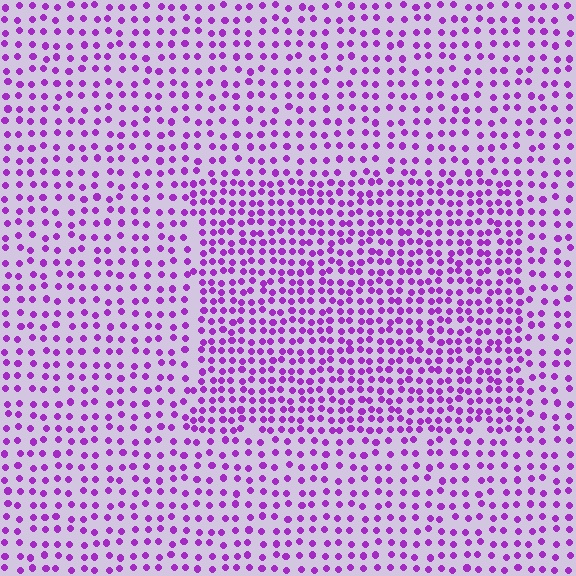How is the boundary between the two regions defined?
The boundary is defined by a change in element density (approximately 1.7x ratio). All elements are the same color, size, and shape.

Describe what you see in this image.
The image contains small purple elements arranged at two different densities. A rectangle-shaped region is visible where the elements are more densely packed than the surrounding area.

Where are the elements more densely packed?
The elements are more densely packed inside the rectangle boundary.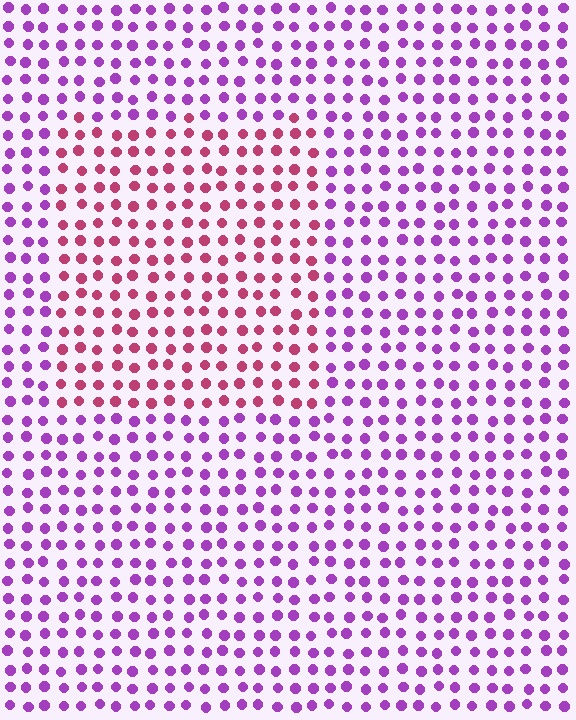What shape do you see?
I see a rectangle.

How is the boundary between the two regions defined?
The boundary is defined purely by a slight shift in hue (about 49 degrees). Spacing, size, and orientation are identical on both sides.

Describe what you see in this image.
The image is filled with small purple elements in a uniform arrangement. A rectangle-shaped region is visible where the elements are tinted to a slightly different hue, forming a subtle color boundary.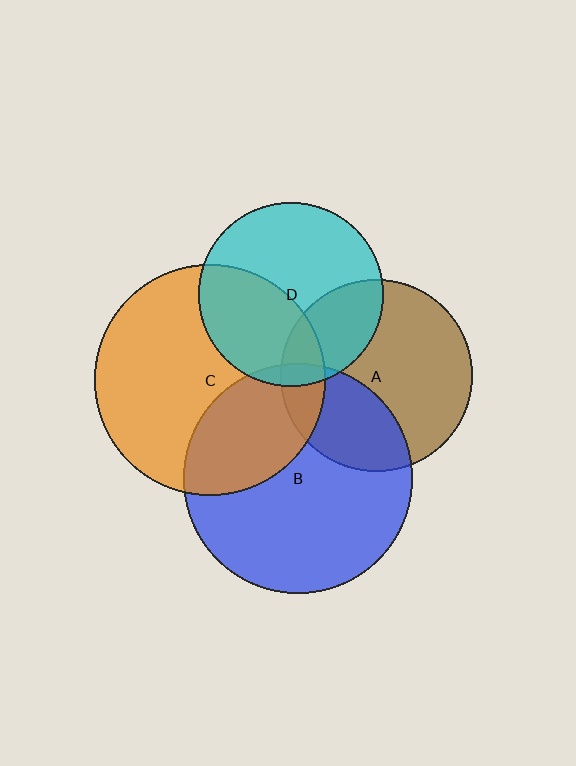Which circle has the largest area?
Circle C (orange).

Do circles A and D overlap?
Yes.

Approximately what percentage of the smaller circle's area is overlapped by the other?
Approximately 25%.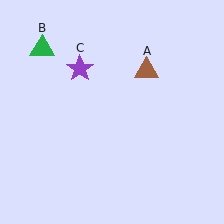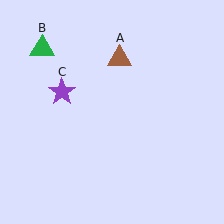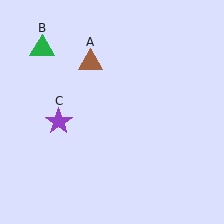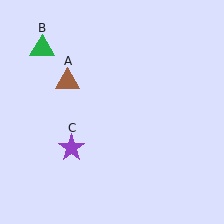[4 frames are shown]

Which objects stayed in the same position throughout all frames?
Green triangle (object B) remained stationary.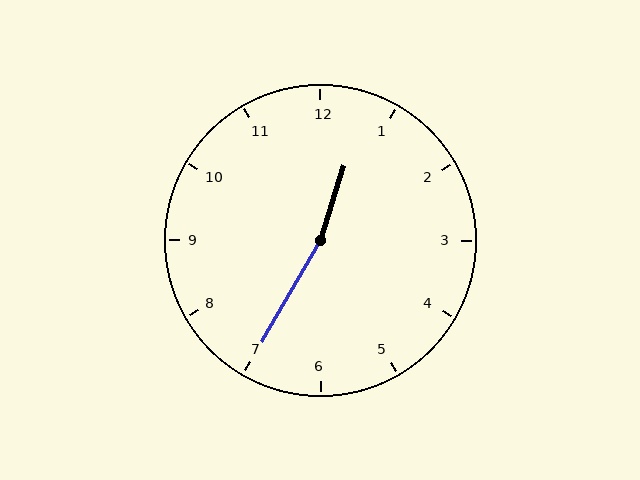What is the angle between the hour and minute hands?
Approximately 168 degrees.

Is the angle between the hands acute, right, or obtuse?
It is obtuse.